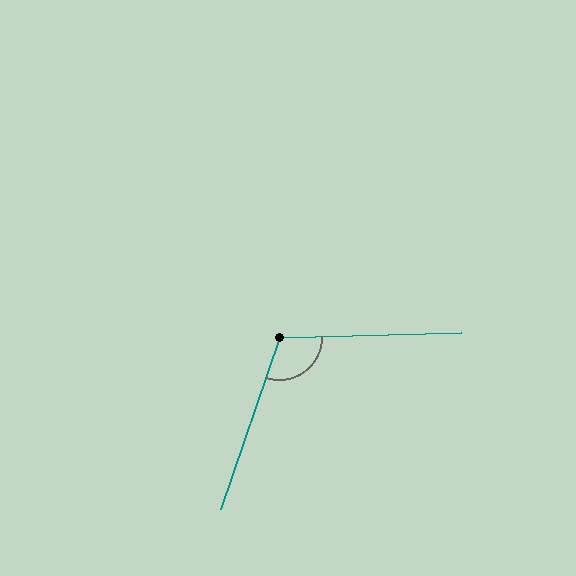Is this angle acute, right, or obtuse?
It is obtuse.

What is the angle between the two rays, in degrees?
Approximately 111 degrees.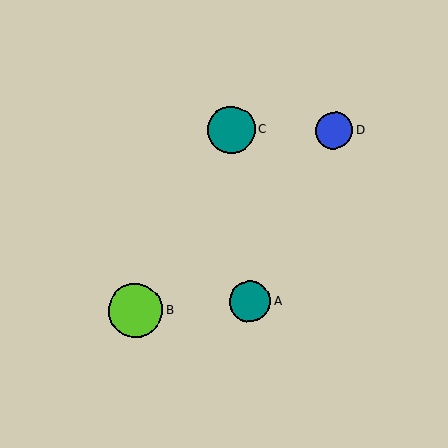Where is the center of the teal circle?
The center of the teal circle is at (250, 301).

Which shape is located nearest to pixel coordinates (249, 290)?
The teal circle (labeled A) at (250, 301) is nearest to that location.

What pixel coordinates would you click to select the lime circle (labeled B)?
Click at (135, 311) to select the lime circle B.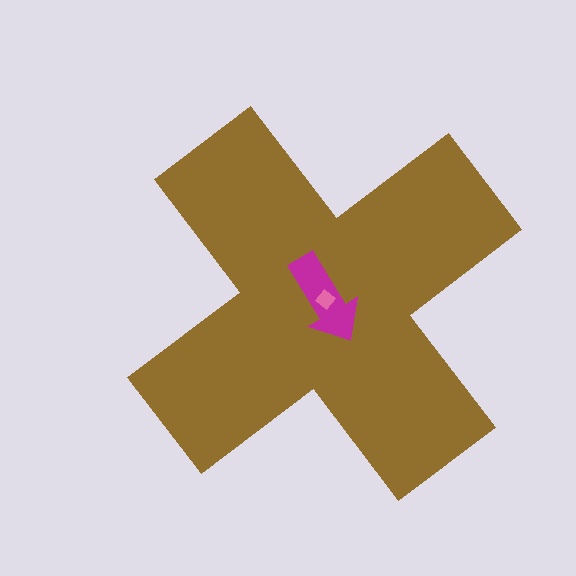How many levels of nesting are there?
3.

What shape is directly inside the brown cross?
The magenta arrow.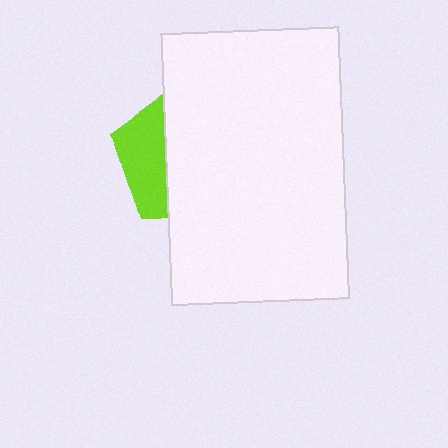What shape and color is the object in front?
The object in front is a white rectangle.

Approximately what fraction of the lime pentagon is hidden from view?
Roughly 68% of the lime pentagon is hidden behind the white rectangle.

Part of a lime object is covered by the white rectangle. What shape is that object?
It is a pentagon.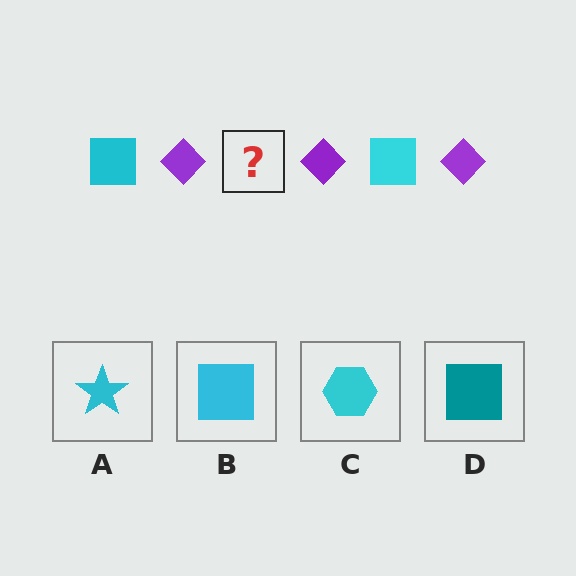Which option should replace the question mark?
Option B.